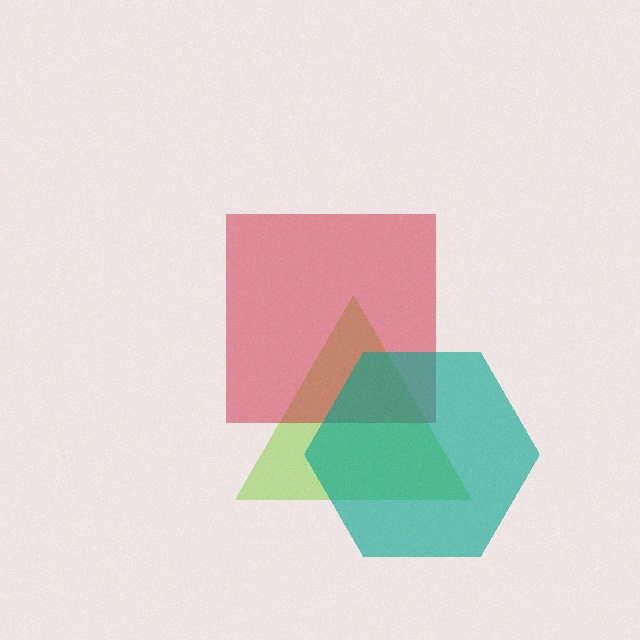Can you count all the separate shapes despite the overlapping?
Yes, there are 3 separate shapes.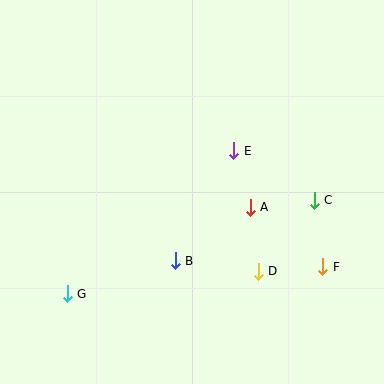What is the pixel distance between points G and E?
The distance between G and E is 219 pixels.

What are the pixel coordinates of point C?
Point C is at (314, 200).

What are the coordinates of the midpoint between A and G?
The midpoint between A and G is at (159, 250).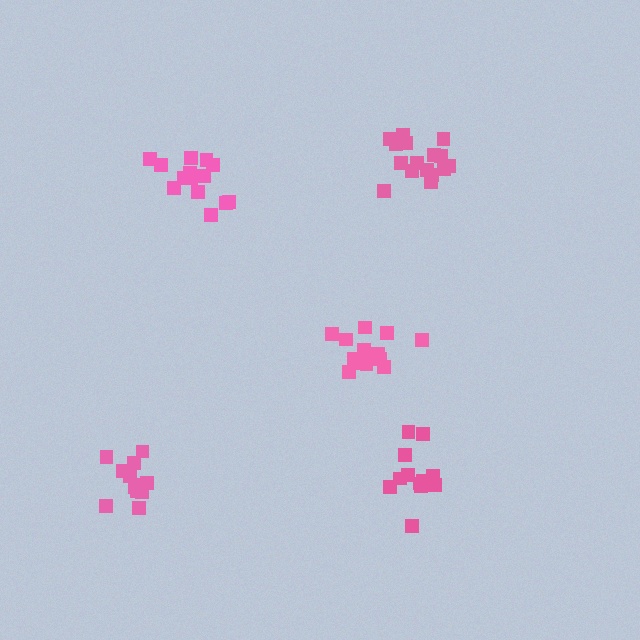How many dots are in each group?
Group 1: 16 dots, Group 2: 12 dots, Group 3: 15 dots, Group 4: 14 dots, Group 5: 12 dots (69 total).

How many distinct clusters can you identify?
There are 5 distinct clusters.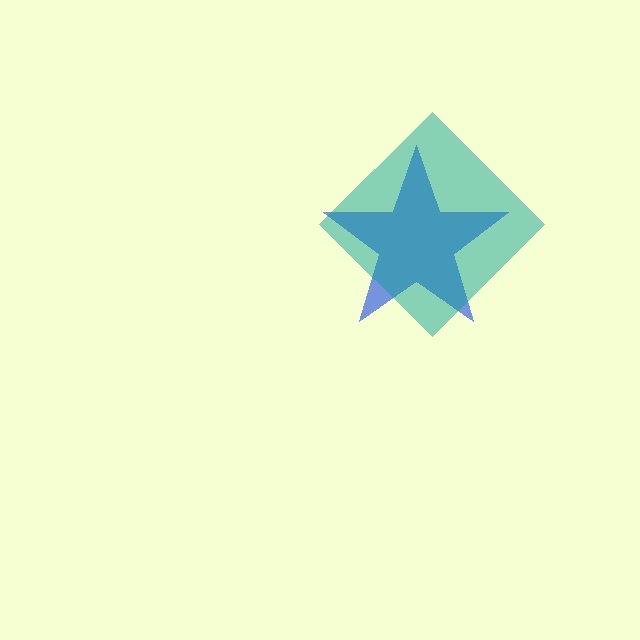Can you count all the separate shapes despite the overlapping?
Yes, there are 2 separate shapes.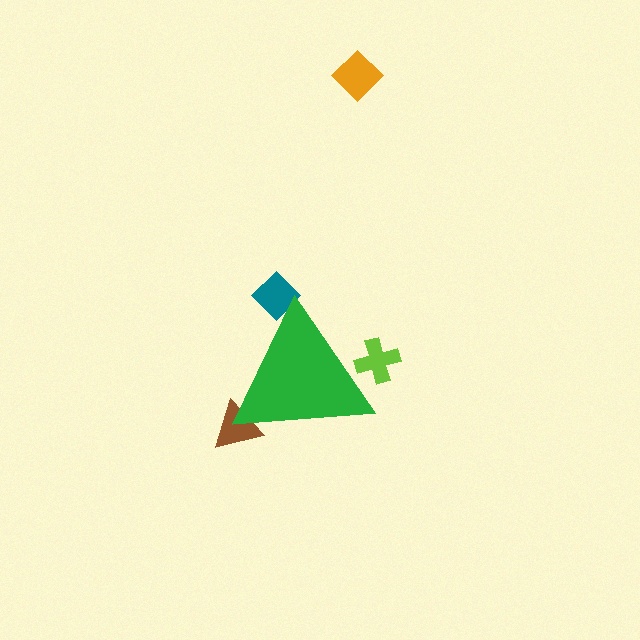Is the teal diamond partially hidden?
Yes, the teal diamond is partially hidden behind the green triangle.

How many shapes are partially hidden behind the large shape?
3 shapes are partially hidden.